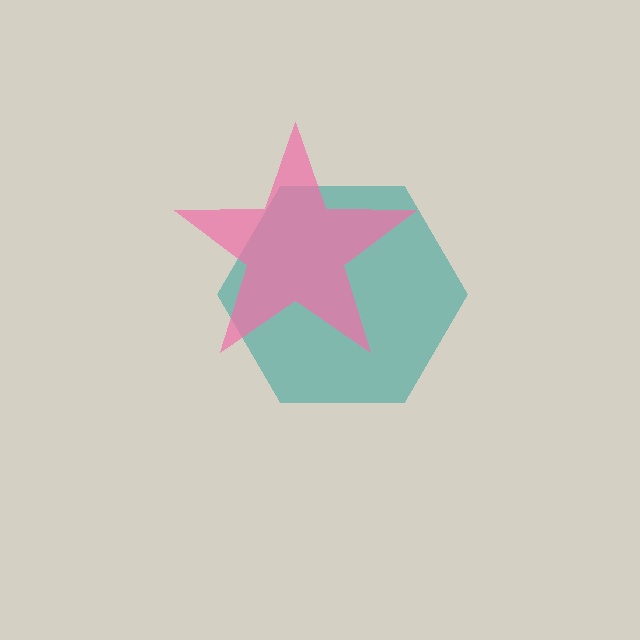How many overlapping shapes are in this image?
There are 2 overlapping shapes in the image.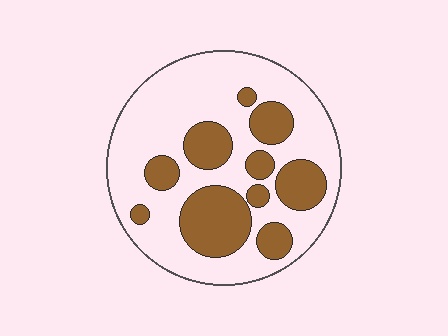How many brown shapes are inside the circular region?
10.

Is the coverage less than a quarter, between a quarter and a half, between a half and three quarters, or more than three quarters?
Between a quarter and a half.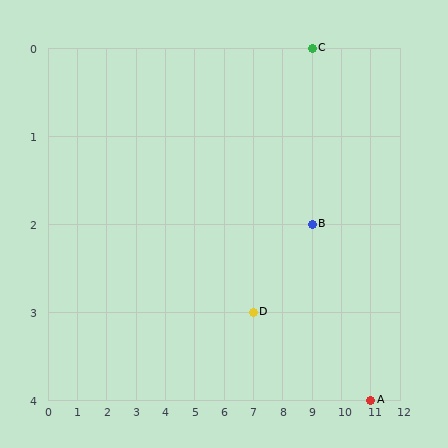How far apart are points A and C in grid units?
Points A and C are 2 columns and 4 rows apart (about 4.5 grid units diagonally).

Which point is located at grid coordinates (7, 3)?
Point D is at (7, 3).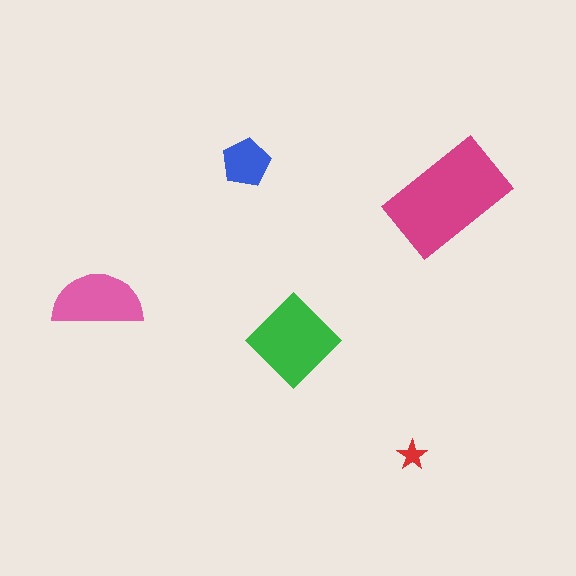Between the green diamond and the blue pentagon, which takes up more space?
The green diamond.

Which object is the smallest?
The red star.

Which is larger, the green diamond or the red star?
The green diamond.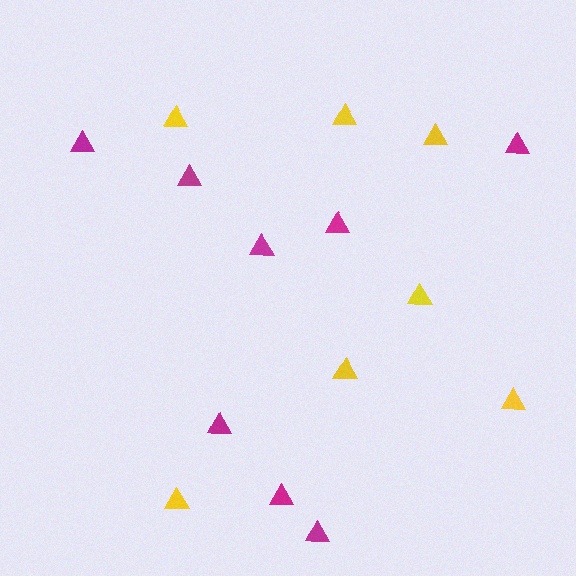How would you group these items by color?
There are 2 groups: one group of magenta triangles (8) and one group of yellow triangles (7).